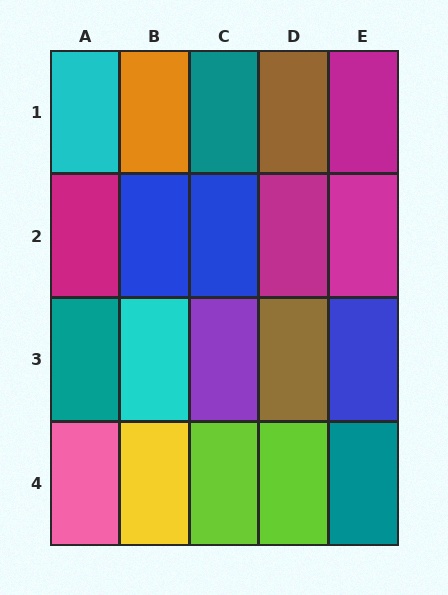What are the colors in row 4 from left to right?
Pink, yellow, lime, lime, teal.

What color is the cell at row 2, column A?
Magenta.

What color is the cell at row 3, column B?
Cyan.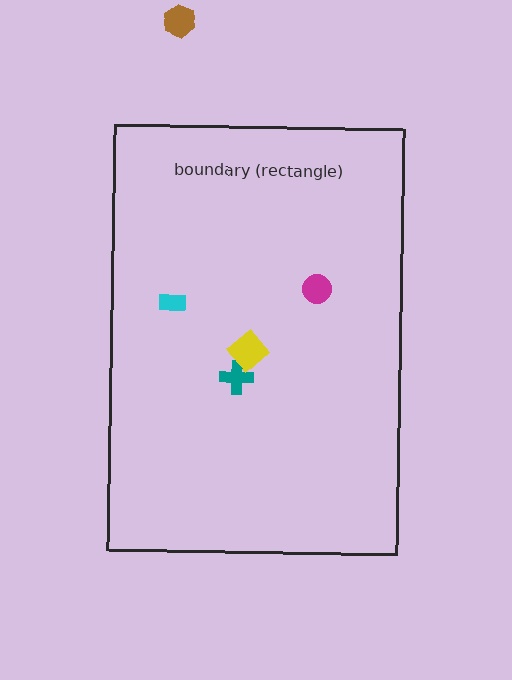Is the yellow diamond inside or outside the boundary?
Inside.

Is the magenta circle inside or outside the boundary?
Inside.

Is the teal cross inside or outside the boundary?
Inside.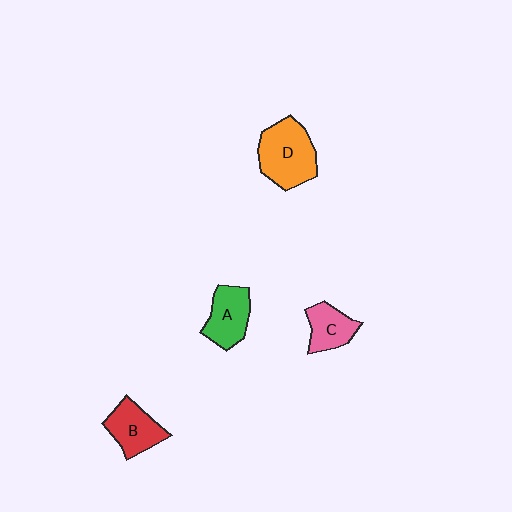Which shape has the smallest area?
Shape C (pink).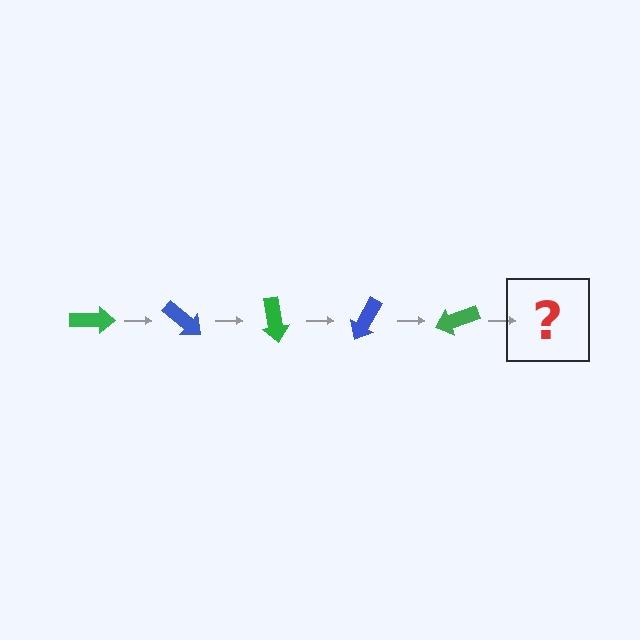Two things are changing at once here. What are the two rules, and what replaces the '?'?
The two rules are that it rotates 40 degrees each step and the color cycles through green and blue. The '?' should be a blue arrow, rotated 200 degrees from the start.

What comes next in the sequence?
The next element should be a blue arrow, rotated 200 degrees from the start.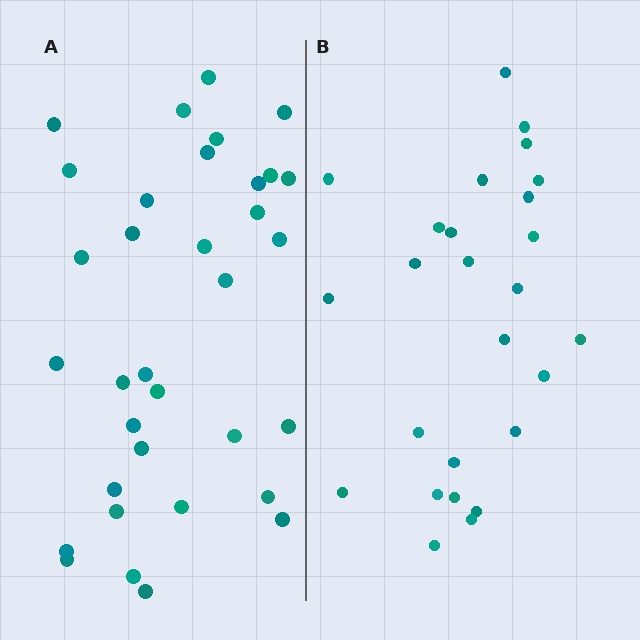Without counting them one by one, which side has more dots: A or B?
Region A (the left region) has more dots.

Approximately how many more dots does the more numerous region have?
Region A has roughly 8 or so more dots than region B.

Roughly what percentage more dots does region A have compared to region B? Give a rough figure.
About 30% more.